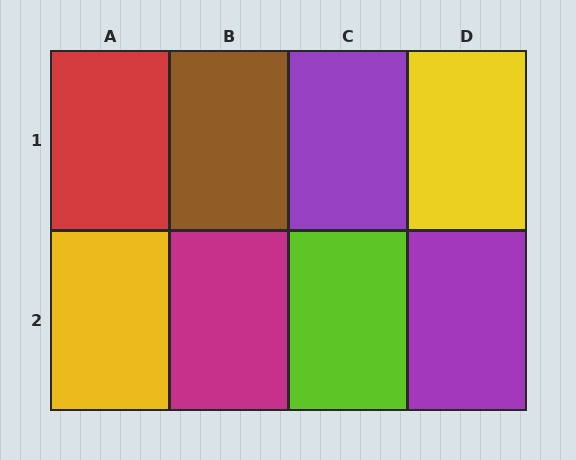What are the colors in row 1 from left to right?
Red, brown, purple, yellow.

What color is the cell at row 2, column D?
Purple.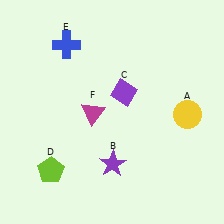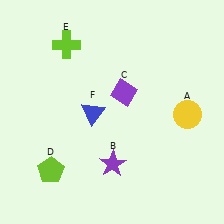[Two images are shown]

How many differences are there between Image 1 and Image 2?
There are 2 differences between the two images.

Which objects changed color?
E changed from blue to lime. F changed from magenta to blue.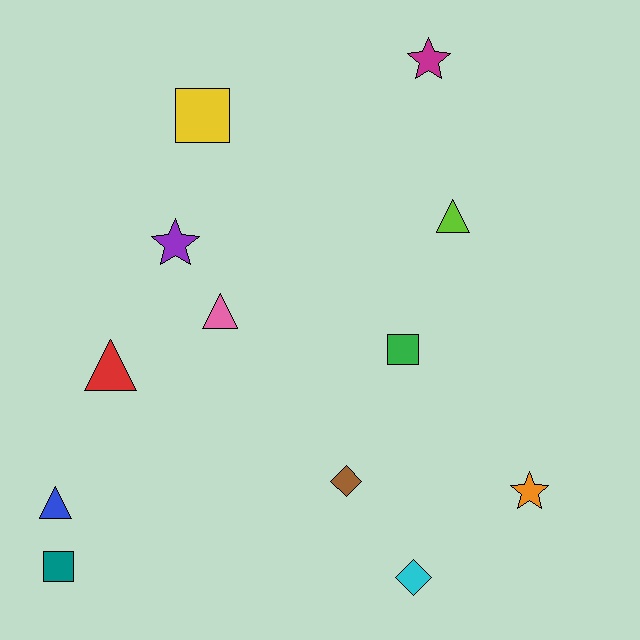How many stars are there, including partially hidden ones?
There are 3 stars.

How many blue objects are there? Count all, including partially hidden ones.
There is 1 blue object.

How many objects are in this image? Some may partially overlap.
There are 12 objects.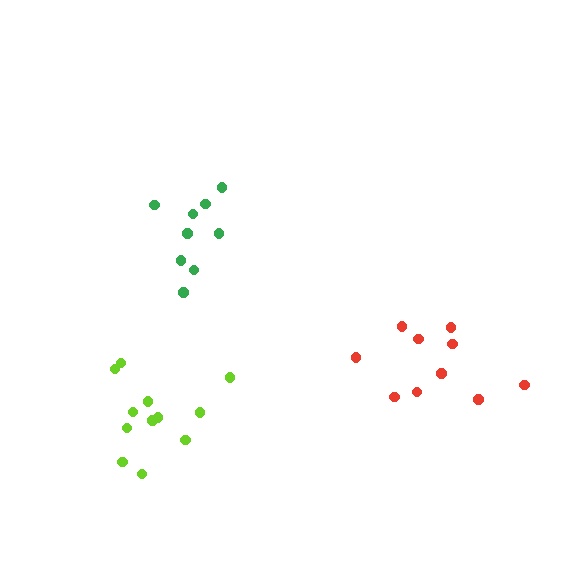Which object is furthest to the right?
The red cluster is rightmost.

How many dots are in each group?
Group 1: 12 dots, Group 2: 9 dots, Group 3: 10 dots (31 total).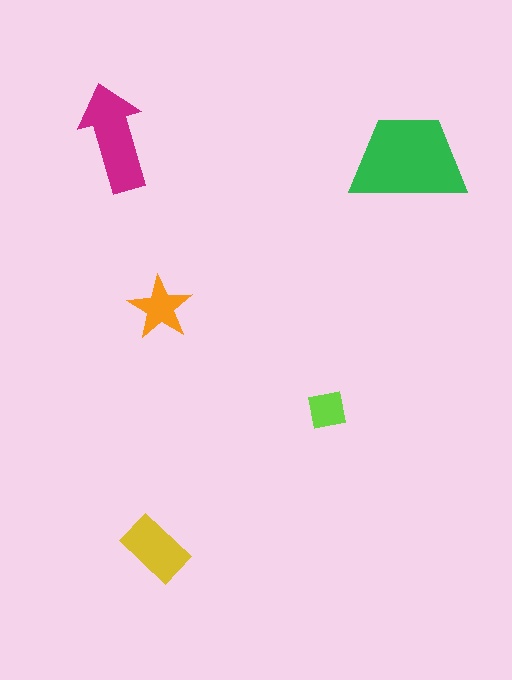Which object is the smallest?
The lime square.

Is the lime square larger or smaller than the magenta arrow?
Smaller.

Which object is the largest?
The green trapezoid.